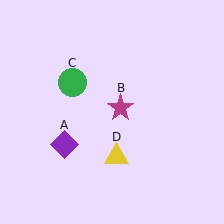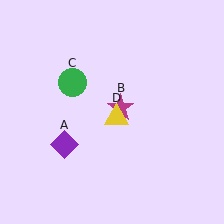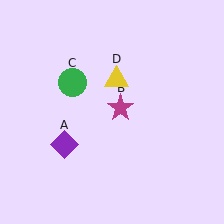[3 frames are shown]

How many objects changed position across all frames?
1 object changed position: yellow triangle (object D).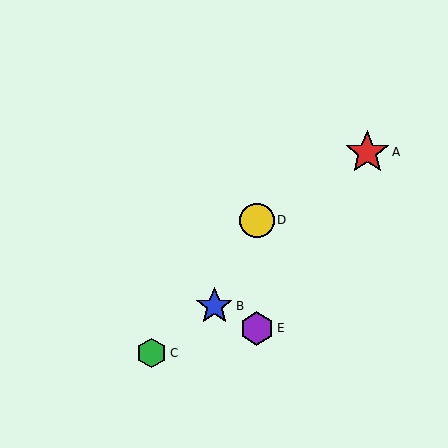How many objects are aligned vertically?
2 objects (D, E) are aligned vertically.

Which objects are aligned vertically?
Objects D, E are aligned vertically.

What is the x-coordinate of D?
Object D is at x≈257.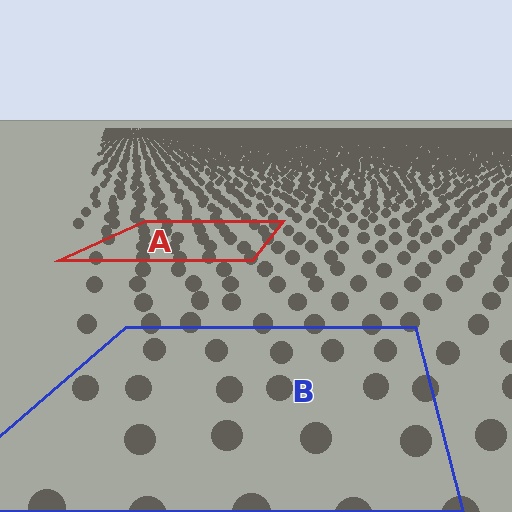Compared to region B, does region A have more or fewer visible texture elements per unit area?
Region A has more texture elements per unit area — they are packed more densely because it is farther away.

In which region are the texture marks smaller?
The texture marks are smaller in region A, because it is farther away.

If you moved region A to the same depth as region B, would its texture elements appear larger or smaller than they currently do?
They would appear larger. At a closer depth, the same texture elements are projected at a bigger on-screen size.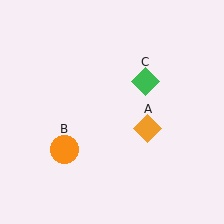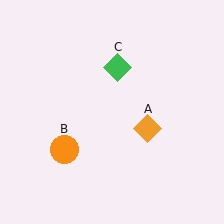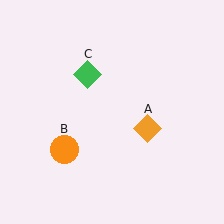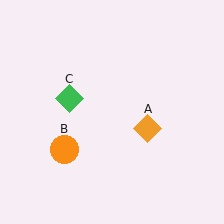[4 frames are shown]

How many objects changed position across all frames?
1 object changed position: green diamond (object C).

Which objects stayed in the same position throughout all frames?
Orange diamond (object A) and orange circle (object B) remained stationary.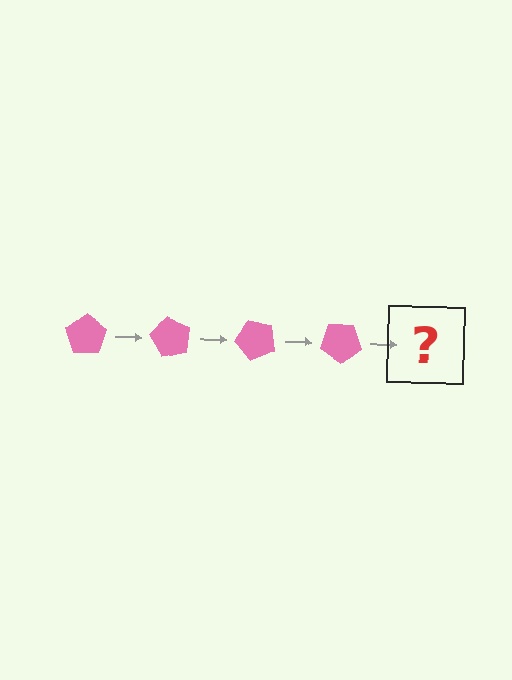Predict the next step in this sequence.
The next step is a pink pentagon rotated 240 degrees.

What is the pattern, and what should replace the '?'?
The pattern is that the pentagon rotates 60 degrees each step. The '?' should be a pink pentagon rotated 240 degrees.